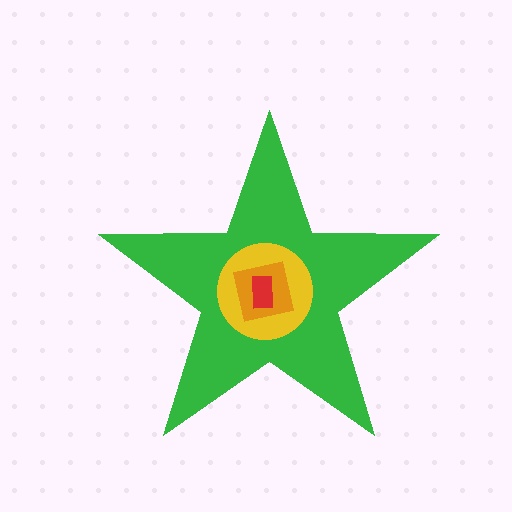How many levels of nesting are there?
4.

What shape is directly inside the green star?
The yellow circle.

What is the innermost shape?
The red rectangle.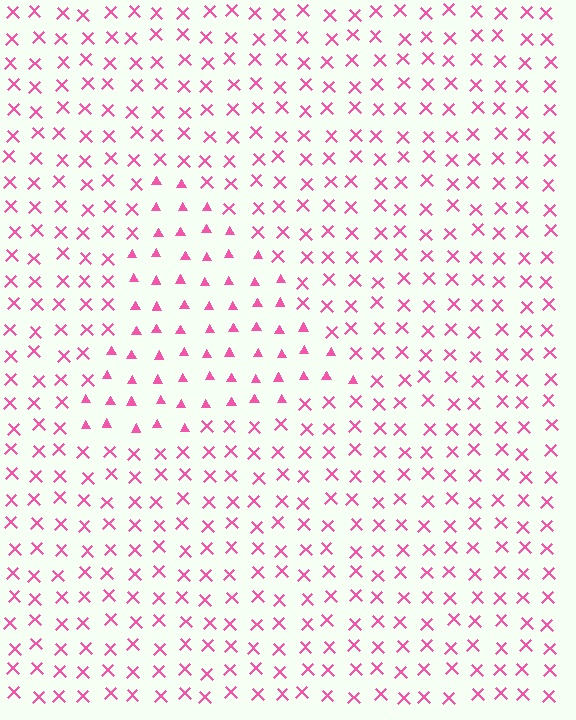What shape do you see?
I see a triangle.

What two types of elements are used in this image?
The image uses triangles inside the triangle region and X marks outside it.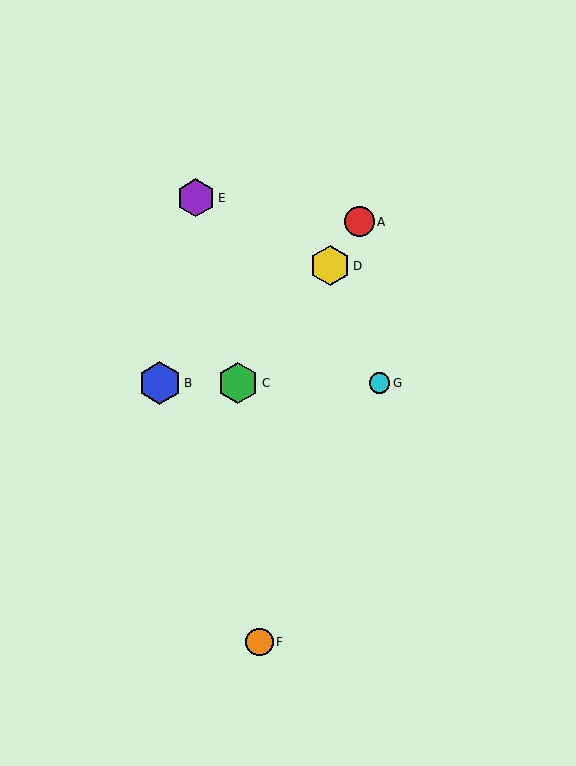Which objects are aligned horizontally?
Objects B, C, G are aligned horizontally.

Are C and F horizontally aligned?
No, C is at y≈383 and F is at y≈642.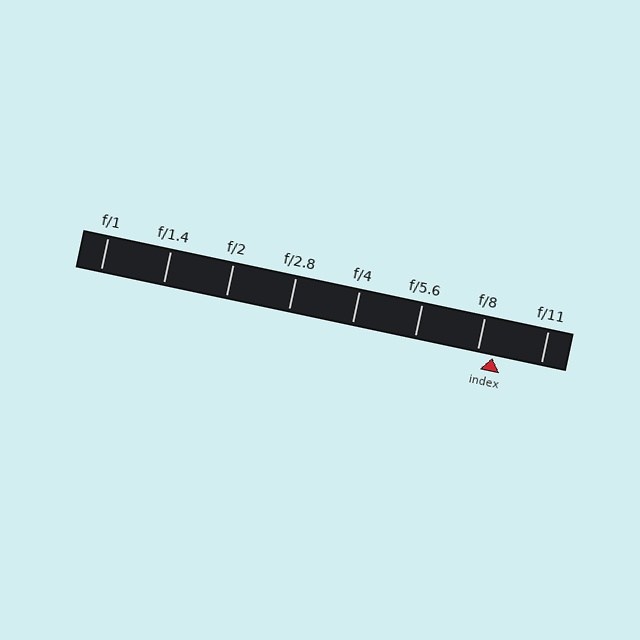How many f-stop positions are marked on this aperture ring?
There are 8 f-stop positions marked.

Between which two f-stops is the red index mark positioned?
The index mark is between f/8 and f/11.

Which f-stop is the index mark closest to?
The index mark is closest to f/8.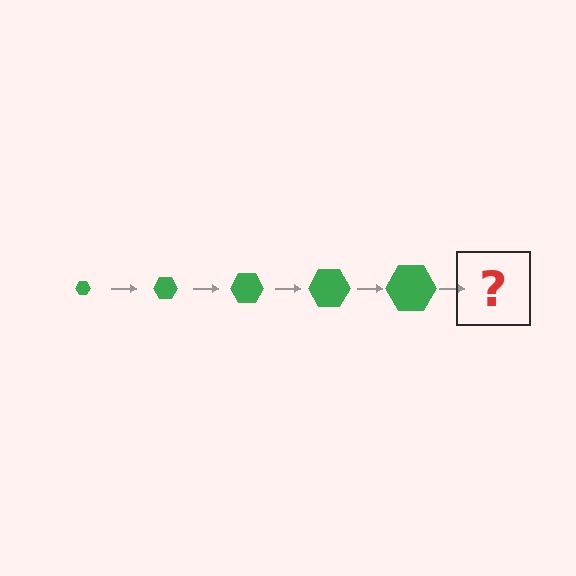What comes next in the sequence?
The next element should be a green hexagon, larger than the previous one.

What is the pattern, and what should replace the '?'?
The pattern is that the hexagon gets progressively larger each step. The '?' should be a green hexagon, larger than the previous one.